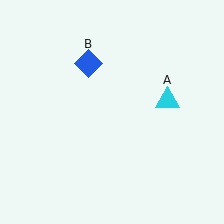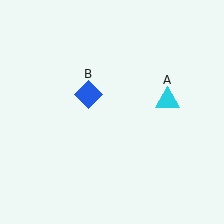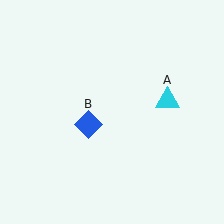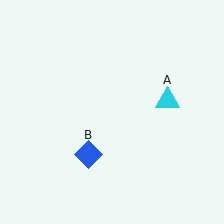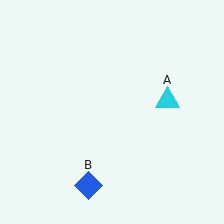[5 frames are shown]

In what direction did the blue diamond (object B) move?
The blue diamond (object B) moved down.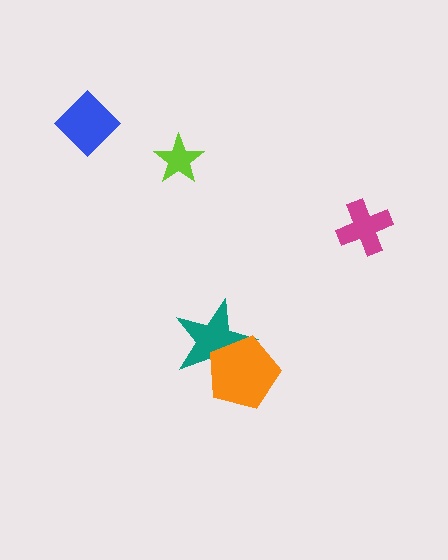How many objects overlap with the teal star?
1 object overlaps with the teal star.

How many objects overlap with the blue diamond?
0 objects overlap with the blue diamond.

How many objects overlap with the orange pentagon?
1 object overlaps with the orange pentagon.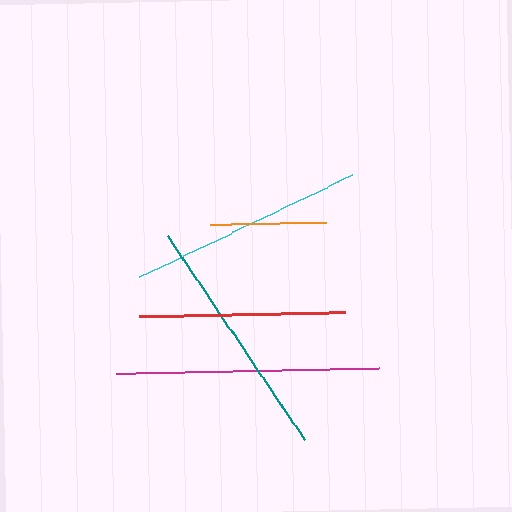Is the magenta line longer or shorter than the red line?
The magenta line is longer than the red line.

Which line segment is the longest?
The magenta line is the longest at approximately 264 pixels.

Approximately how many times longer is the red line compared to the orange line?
The red line is approximately 1.8 times the length of the orange line.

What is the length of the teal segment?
The teal segment is approximately 245 pixels long.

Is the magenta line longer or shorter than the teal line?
The magenta line is longer than the teal line.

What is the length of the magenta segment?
The magenta segment is approximately 264 pixels long.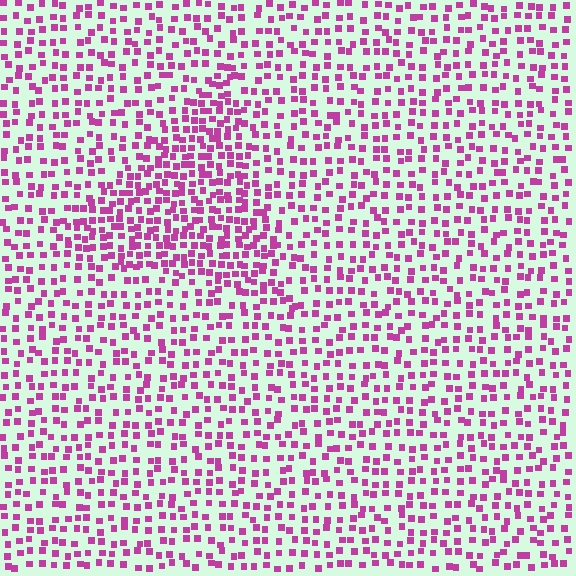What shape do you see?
I see a triangle.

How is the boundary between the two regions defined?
The boundary is defined by a change in element density (approximately 1.8x ratio). All elements are the same color, size, and shape.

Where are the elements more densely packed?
The elements are more densely packed inside the triangle boundary.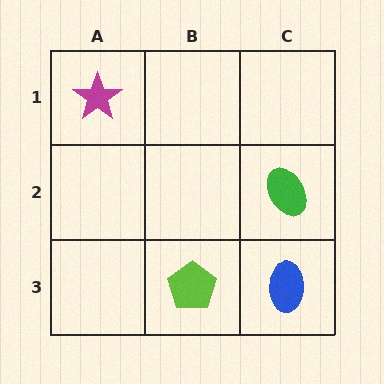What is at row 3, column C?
A blue ellipse.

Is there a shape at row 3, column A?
No, that cell is empty.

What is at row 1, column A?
A magenta star.